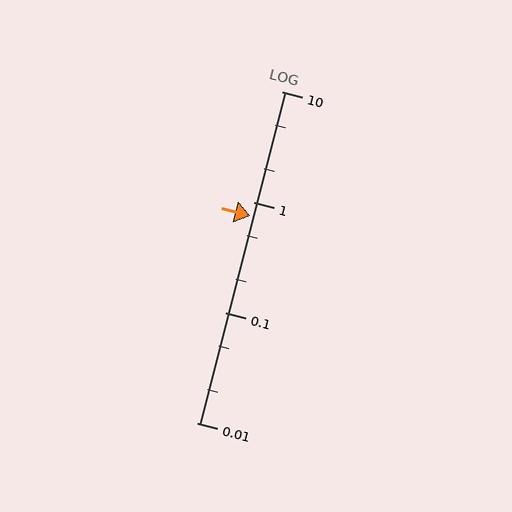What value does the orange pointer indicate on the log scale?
The pointer indicates approximately 0.74.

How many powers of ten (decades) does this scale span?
The scale spans 3 decades, from 0.01 to 10.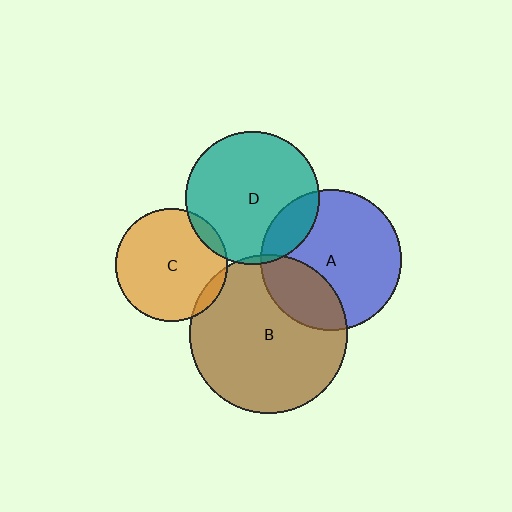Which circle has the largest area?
Circle B (brown).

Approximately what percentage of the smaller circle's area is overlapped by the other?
Approximately 25%.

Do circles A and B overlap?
Yes.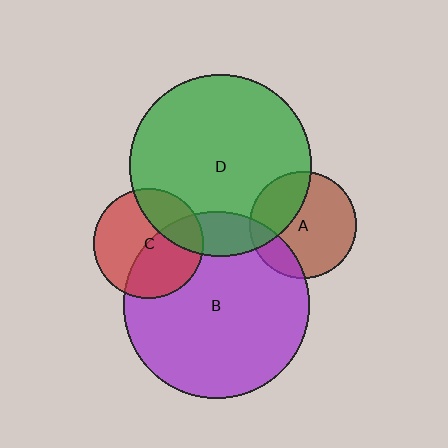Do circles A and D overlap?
Yes.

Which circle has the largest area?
Circle B (purple).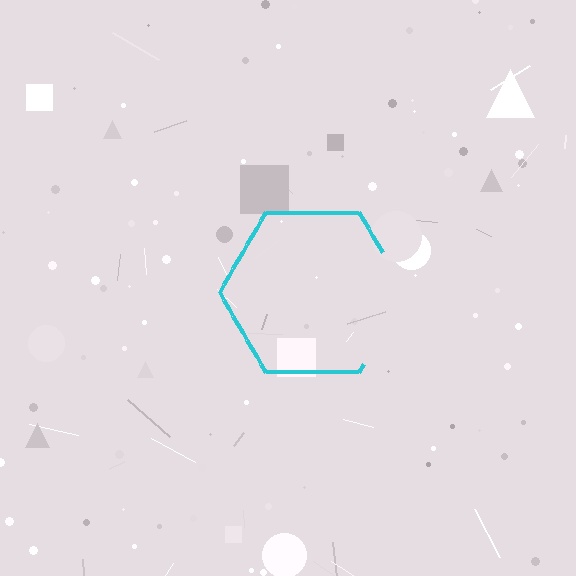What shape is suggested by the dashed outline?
The dashed outline suggests a hexagon.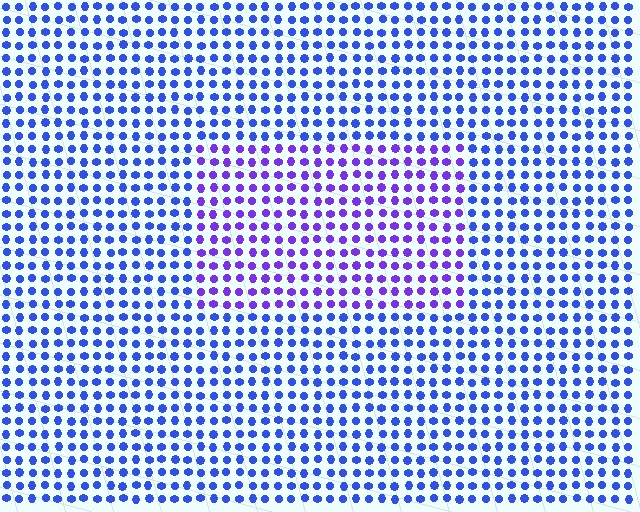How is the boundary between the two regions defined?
The boundary is defined purely by a slight shift in hue (about 35 degrees). Spacing, size, and orientation are identical on both sides.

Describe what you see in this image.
The image is filled with small blue elements in a uniform arrangement. A rectangle-shaped region is visible where the elements are tinted to a slightly different hue, forming a subtle color boundary.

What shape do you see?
I see a rectangle.